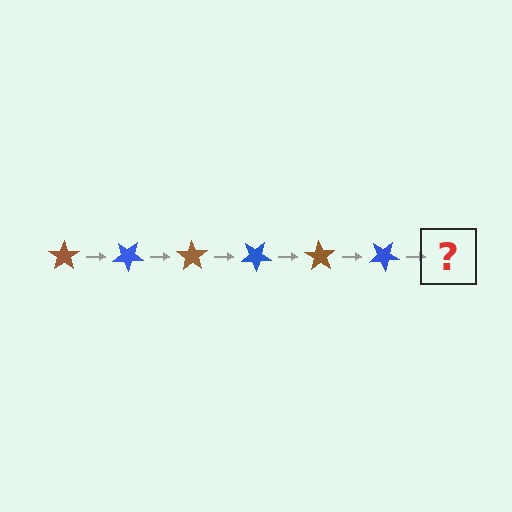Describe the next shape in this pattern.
It should be a brown star, rotated 210 degrees from the start.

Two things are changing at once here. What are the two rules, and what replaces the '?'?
The two rules are that it rotates 35 degrees each step and the color cycles through brown and blue. The '?' should be a brown star, rotated 210 degrees from the start.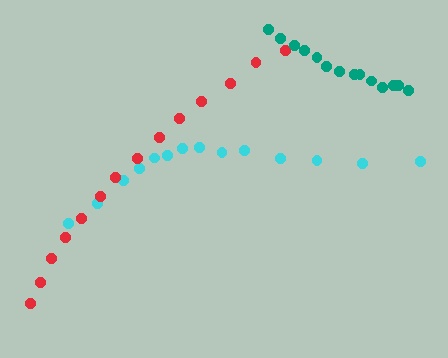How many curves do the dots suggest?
There are 3 distinct paths.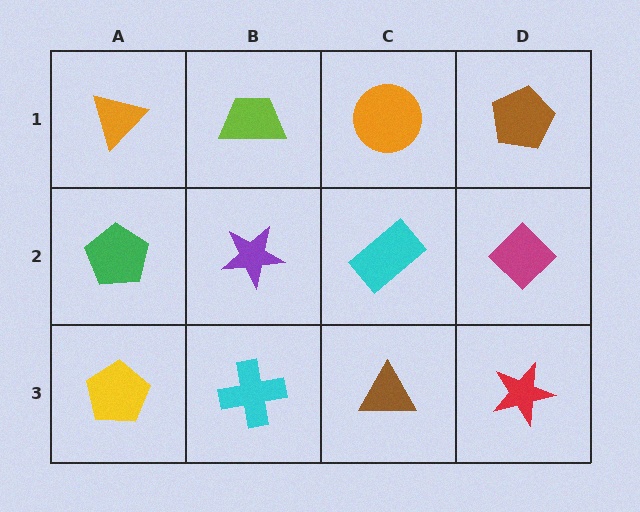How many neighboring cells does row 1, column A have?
2.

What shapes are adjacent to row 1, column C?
A cyan rectangle (row 2, column C), a lime trapezoid (row 1, column B), a brown pentagon (row 1, column D).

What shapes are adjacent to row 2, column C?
An orange circle (row 1, column C), a brown triangle (row 3, column C), a purple star (row 2, column B), a magenta diamond (row 2, column D).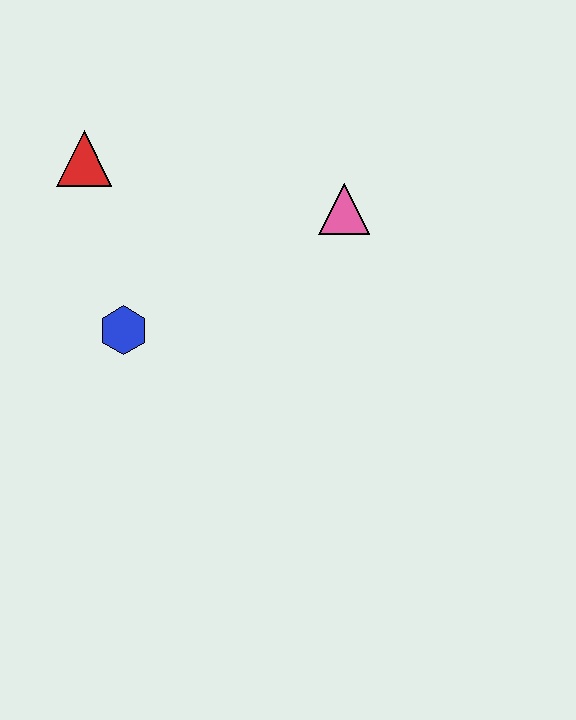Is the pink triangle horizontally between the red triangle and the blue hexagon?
No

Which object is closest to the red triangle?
The blue hexagon is closest to the red triangle.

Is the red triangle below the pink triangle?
No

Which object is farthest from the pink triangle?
The red triangle is farthest from the pink triangle.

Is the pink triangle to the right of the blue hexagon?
Yes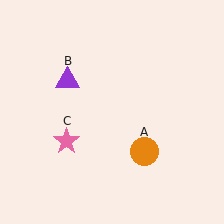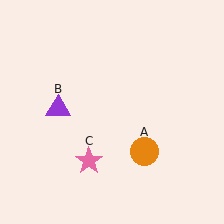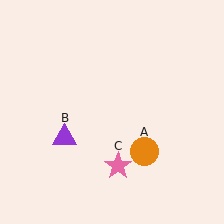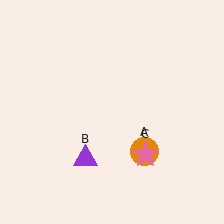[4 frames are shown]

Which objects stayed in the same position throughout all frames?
Orange circle (object A) remained stationary.